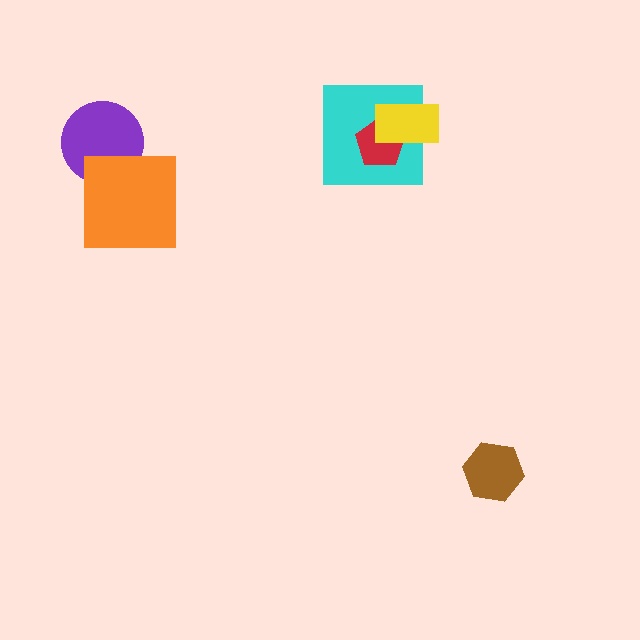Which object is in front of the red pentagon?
The yellow rectangle is in front of the red pentagon.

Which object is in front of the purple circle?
The orange square is in front of the purple circle.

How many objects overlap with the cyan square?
2 objects overlap with the cyan square.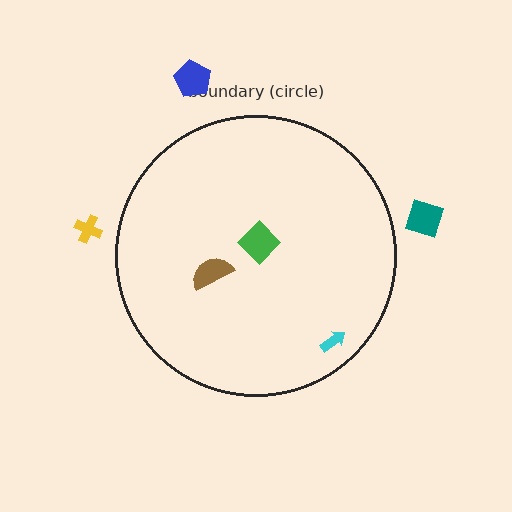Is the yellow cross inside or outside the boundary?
Outside.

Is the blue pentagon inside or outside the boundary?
Outside.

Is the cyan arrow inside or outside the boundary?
Inside.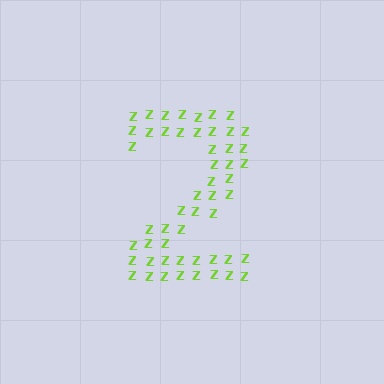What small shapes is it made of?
It is made of small letter Z's.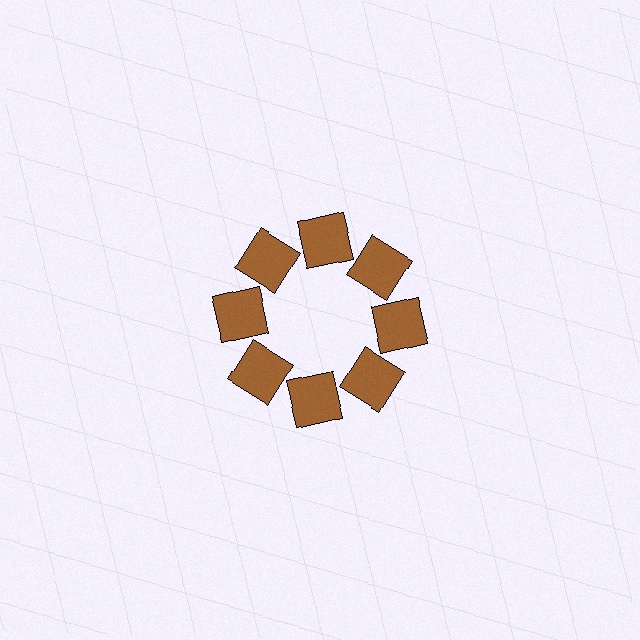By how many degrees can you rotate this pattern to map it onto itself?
The pattern maps onto itself every 45 degrees of rotation.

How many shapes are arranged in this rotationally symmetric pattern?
There are 8 shapes, arranged in 8 groups of 1.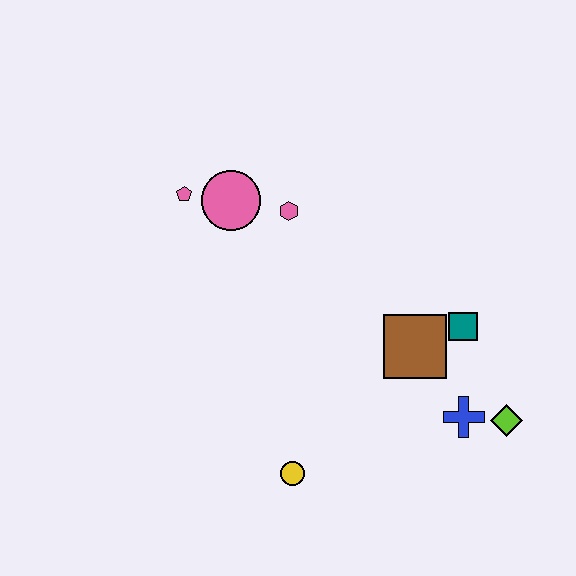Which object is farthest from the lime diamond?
The pink pentagon is farthest from the lime diamond.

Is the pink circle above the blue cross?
Yes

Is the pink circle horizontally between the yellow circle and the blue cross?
No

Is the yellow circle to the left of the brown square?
Yes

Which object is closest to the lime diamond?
The blue cross is closest to the lime diamond.